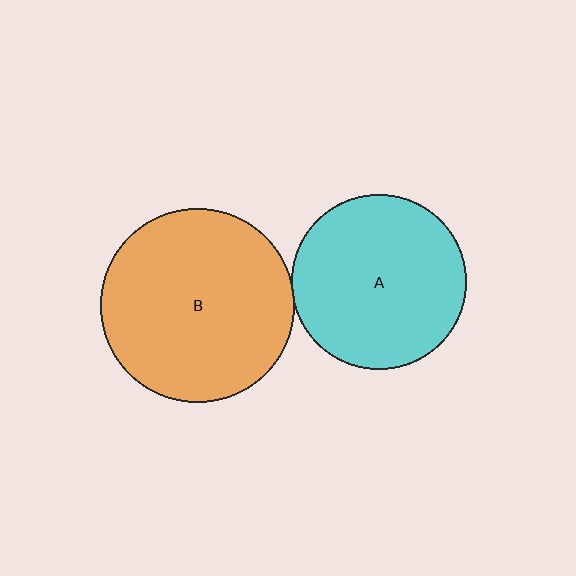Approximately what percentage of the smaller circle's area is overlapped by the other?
Approximately 5%.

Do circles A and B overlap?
Yes.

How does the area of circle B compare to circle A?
Approximately 1.2 times.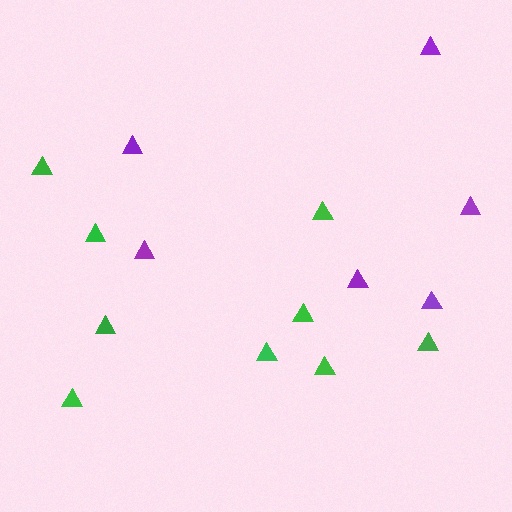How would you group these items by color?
There are 2 groups: one group of green triangles (9) and one group of purple triangles (6).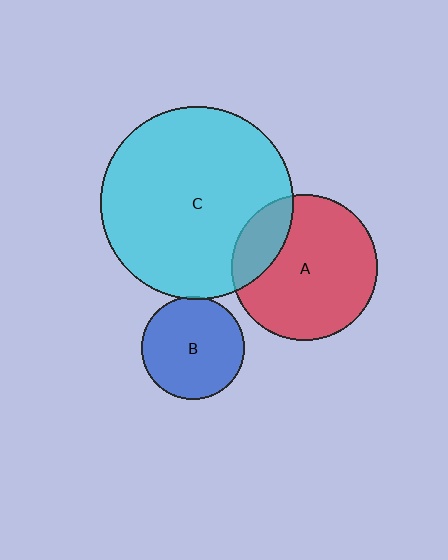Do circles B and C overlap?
Yes.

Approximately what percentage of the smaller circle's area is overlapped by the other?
Approximately 5%.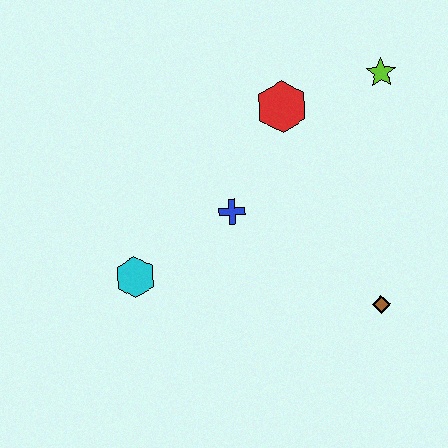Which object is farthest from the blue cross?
The lime star is farthest from the blue cross.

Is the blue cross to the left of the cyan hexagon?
No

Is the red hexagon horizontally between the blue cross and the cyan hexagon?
No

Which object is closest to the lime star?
The red hexagon is closest to the lime star.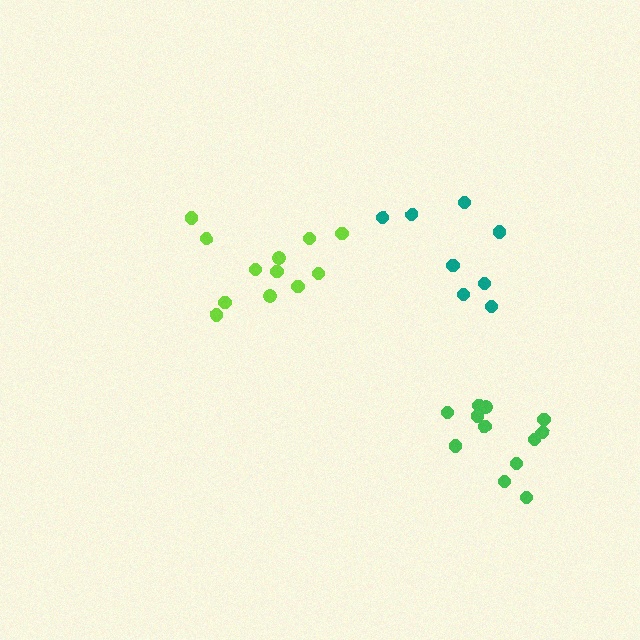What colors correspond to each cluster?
The clusters are colored: lime, teal, green.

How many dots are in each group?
Group 1: 12 dots, Group 2: 8 dots, Group 3: 12 dots (32 total).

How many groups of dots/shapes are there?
There are 3 groups.